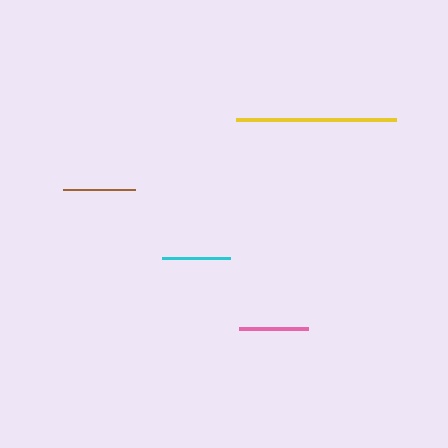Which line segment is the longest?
The yellow line is the longest at approximately 160 pixels.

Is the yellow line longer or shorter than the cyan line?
The yellow line is longer than the cyan line.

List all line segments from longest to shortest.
From longest to shortest: yellow, brown, pink, cyan.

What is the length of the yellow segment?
The yellow segment is approximately 160 pixels long.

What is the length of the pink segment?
The pink segment is approximately 69 pixels long.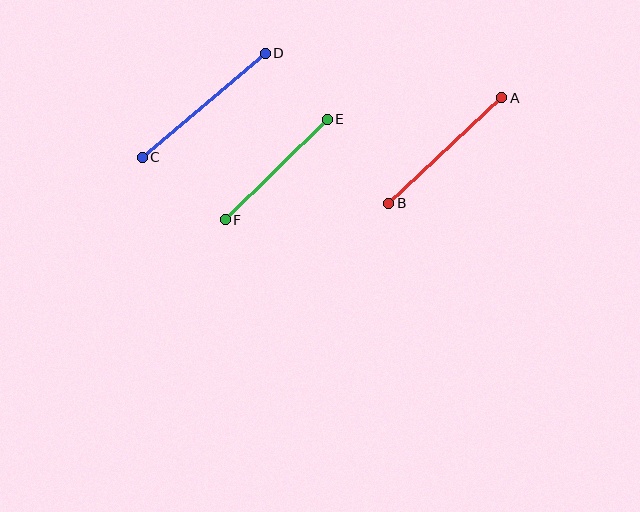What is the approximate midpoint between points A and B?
The midpoint is at approximately (445, 150) pixels.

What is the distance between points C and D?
The distance is approximately 161 pixels.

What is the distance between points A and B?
The distance is approximately 154 pixels.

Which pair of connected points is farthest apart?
Points C and D are farthest apart.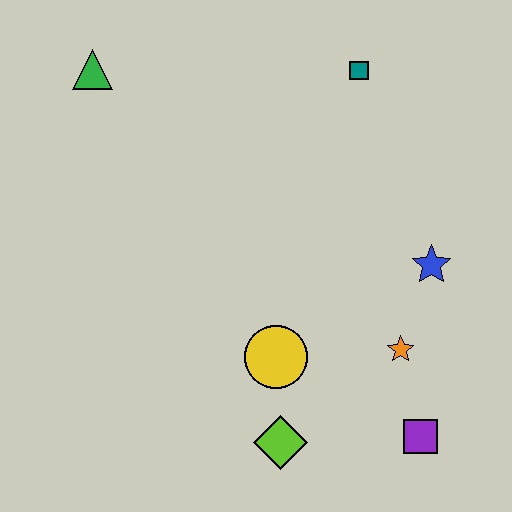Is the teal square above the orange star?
Yes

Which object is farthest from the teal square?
The lime diamond is farthest from the teal square.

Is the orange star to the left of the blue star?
Yes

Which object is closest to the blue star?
The orange star is closest to the blue star.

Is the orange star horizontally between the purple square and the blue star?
No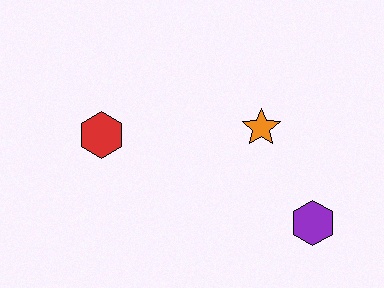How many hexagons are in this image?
There are 2 hexagons.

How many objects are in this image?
There are 3 objects.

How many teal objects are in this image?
There are no teal objects.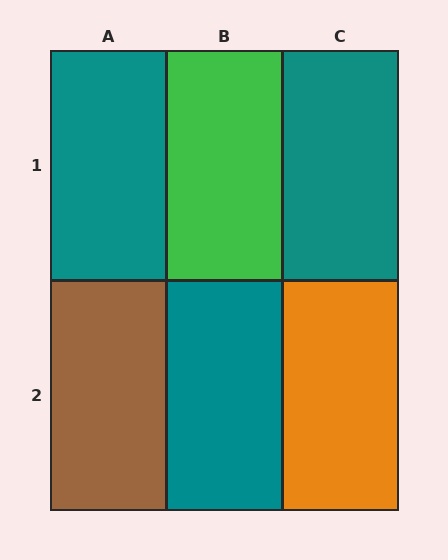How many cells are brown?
1 cell is brown.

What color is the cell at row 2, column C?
Orange.